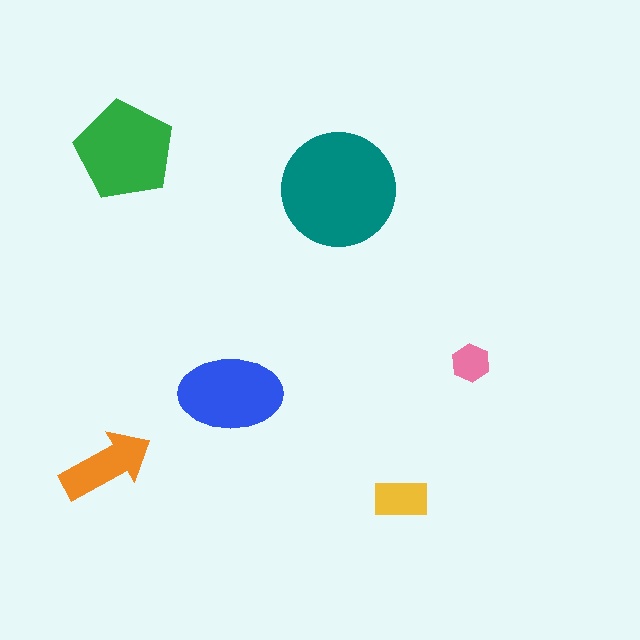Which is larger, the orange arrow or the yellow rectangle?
The orange arrow.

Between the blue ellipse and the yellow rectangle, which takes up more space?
The blue ellipse.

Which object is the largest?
The teal circle.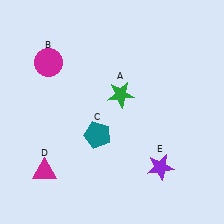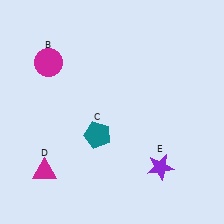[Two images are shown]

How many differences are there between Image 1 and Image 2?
There is 1 difference between the two images.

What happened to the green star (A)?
The green star (A) was removed in Image 2. It was in the top-right area of Image 1.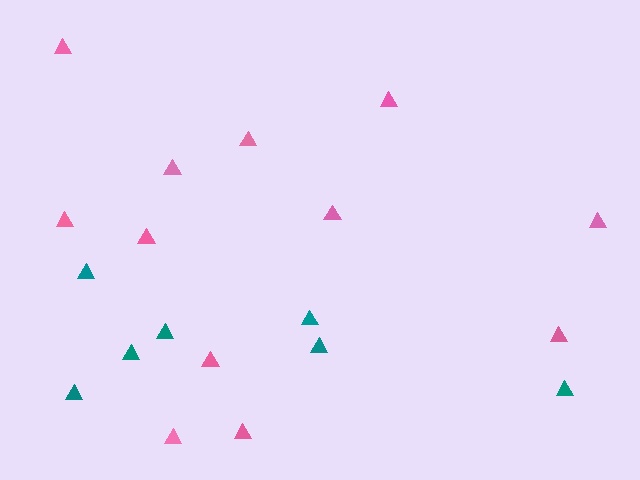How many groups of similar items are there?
There are 2 groups: one group of teal triangles (7) and one group of pink triangles (12).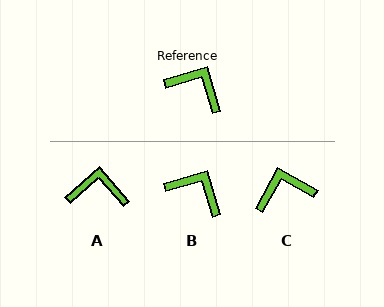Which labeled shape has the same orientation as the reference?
B.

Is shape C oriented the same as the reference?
No, it is off by about 45 degrees.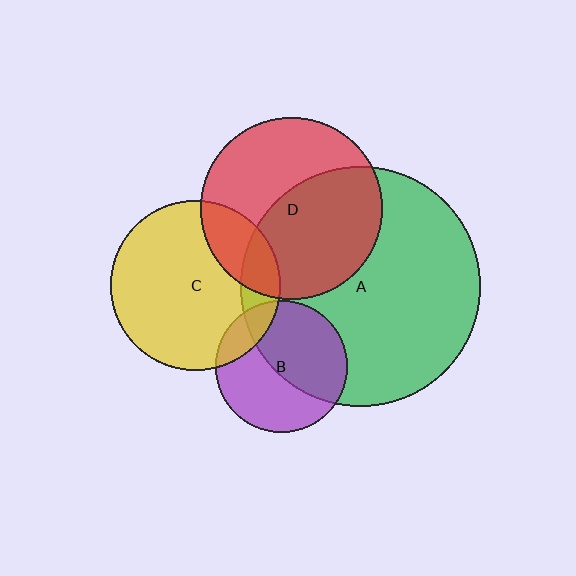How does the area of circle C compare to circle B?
Approximately 1.7 times.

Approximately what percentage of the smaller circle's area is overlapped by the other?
Approximately 50%.